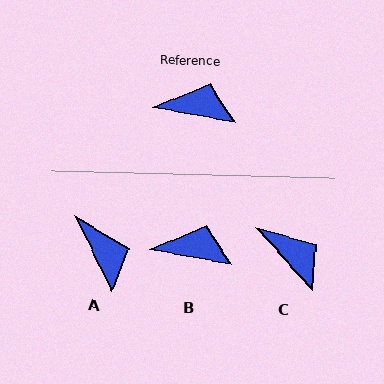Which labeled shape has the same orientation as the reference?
B.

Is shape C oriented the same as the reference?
No, it is off by about 38 degrees.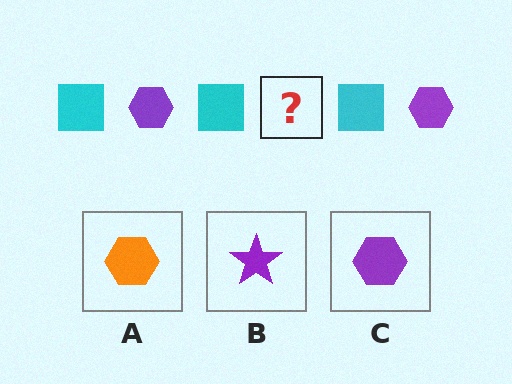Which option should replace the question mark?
Option C.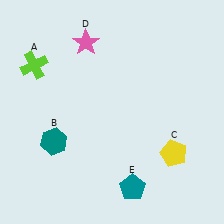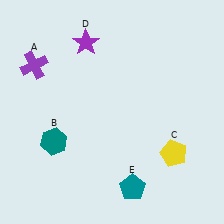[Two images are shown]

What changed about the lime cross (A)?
In Image 1, A is lime. In Image 2, it changed to purple.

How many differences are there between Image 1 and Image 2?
There are 2 differences between the two images.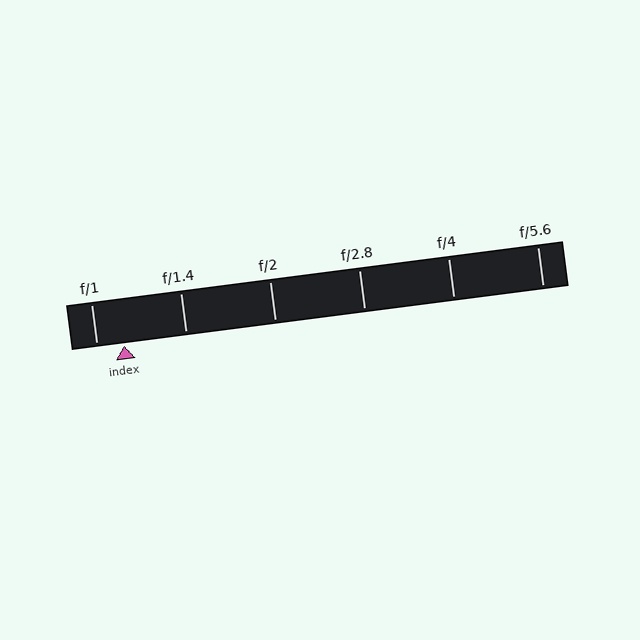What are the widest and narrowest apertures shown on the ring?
The widest aperture shown is f/1 and the narrowest is f/5.6.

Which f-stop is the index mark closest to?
The index mark is closest to f/1.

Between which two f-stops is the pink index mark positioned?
The index mark is between f/1 and f/1.4.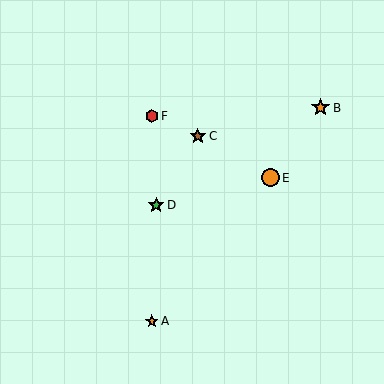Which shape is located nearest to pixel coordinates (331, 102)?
The orange star (labeled B) at (320, 108) is nearest to that location.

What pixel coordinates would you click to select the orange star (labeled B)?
Click at (320, 108) to select the orange star B.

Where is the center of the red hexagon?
The center of the red hexagon is at (152, 116).